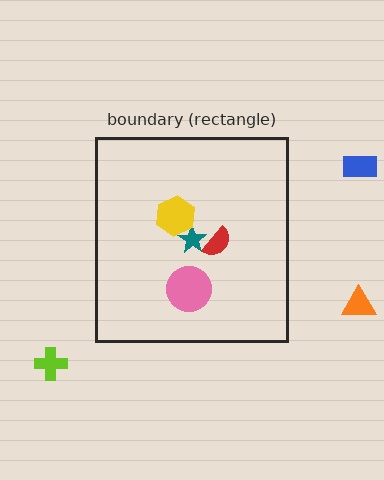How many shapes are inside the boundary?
4 inside, 3 outside.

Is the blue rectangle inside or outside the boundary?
Outside.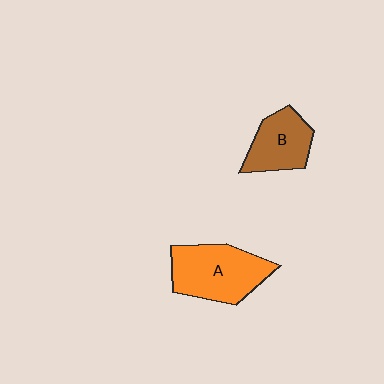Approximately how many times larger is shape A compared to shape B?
Approximately 1.4 times.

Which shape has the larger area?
Shape A (orange).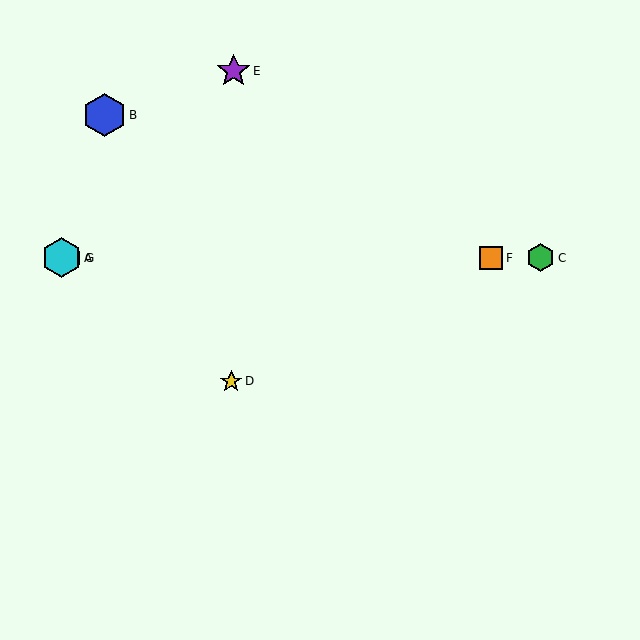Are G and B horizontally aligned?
No, G is at y≈258 and B is at y≈115.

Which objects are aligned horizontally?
Objects A, C, F, G are aligned horizontally.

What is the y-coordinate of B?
Object B is at y≈115.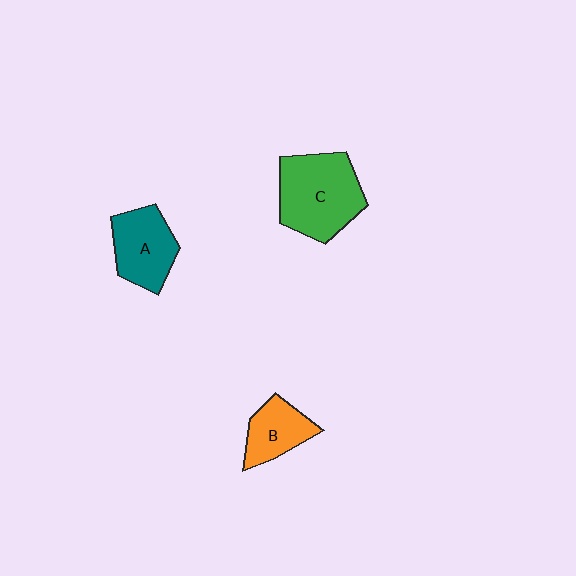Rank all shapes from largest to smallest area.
From largest to smallest: C (green), A (teal), B (orange).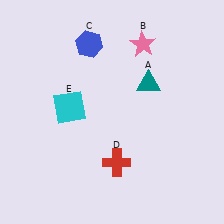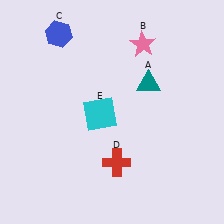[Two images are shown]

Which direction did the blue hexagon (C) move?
The blue hexagon (C) moved left.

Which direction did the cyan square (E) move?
The cyan square (E) moved right.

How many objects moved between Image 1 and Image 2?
2 objects moved between the two images.